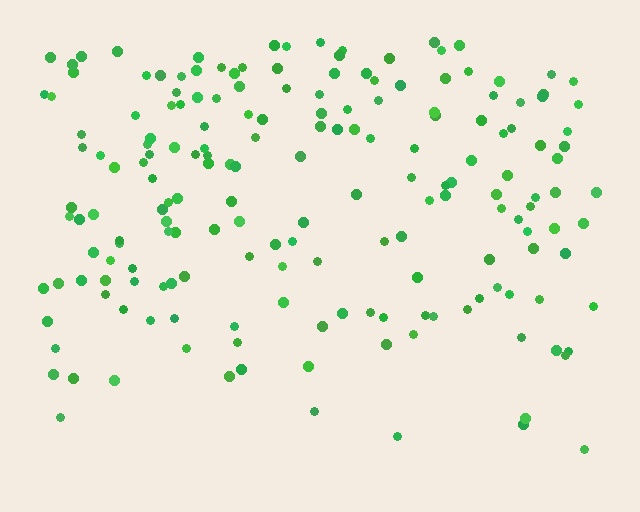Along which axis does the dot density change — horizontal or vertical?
Vertical.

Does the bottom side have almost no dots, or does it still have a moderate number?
Still a moderate number, just noticeably fewer than the top.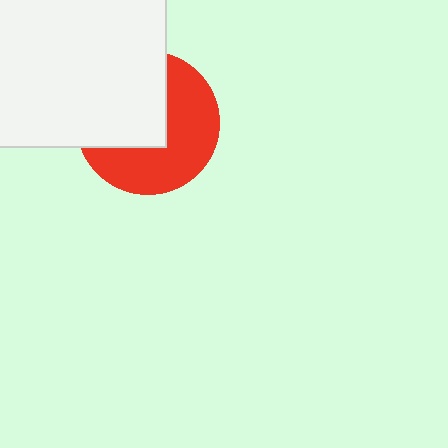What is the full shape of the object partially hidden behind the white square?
The partially hidden object is a red circle.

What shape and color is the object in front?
The object in front is a white square.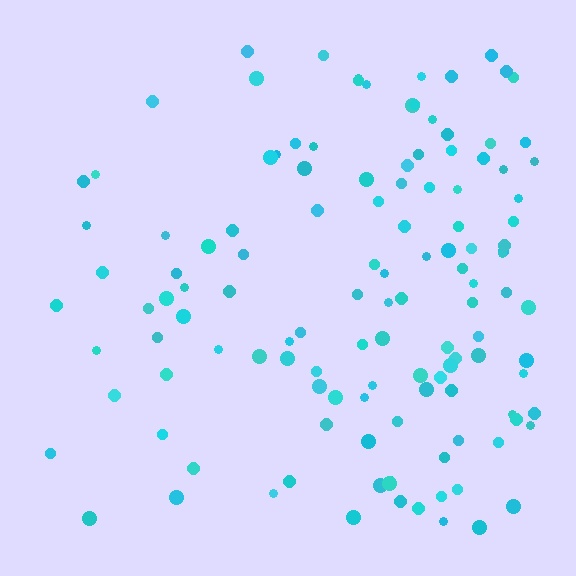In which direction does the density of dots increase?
From left to right, with the right side densest.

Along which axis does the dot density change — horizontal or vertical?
Horizontal.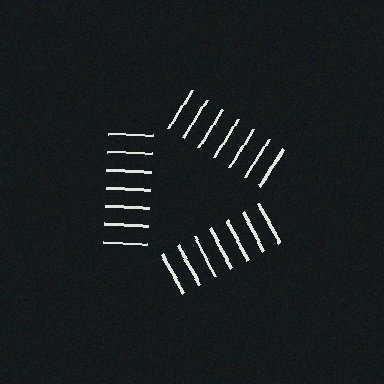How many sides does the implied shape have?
3 sides — the line-ends trace a triangle.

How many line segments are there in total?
21 — 7 along each of the 3 edges.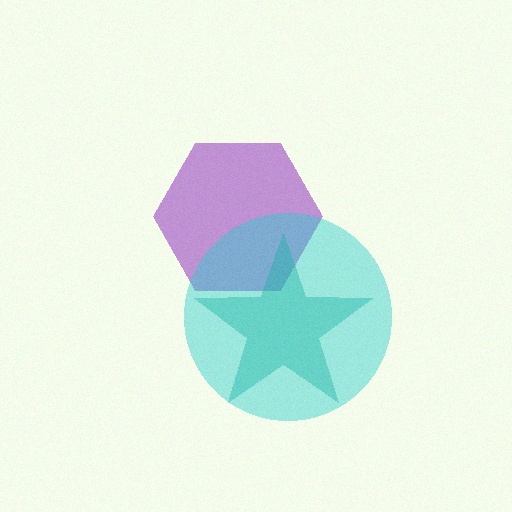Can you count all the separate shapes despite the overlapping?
Yes, there are 3 separate shapes.